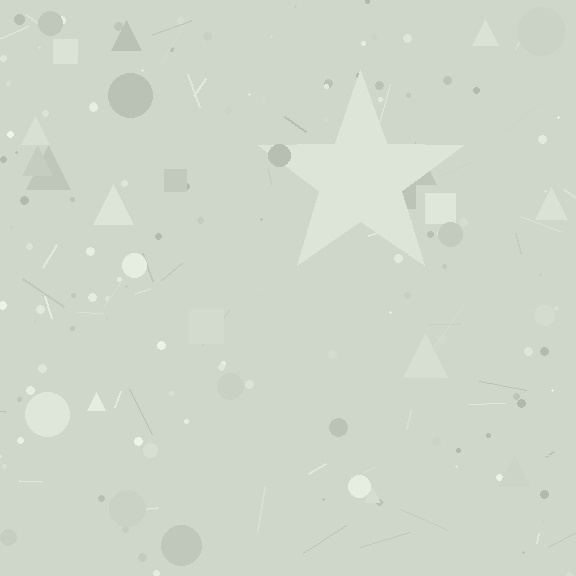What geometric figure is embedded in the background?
A star is embedded in the background.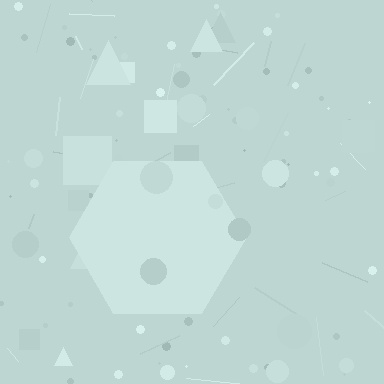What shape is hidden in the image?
A hexagon is hidden in the image.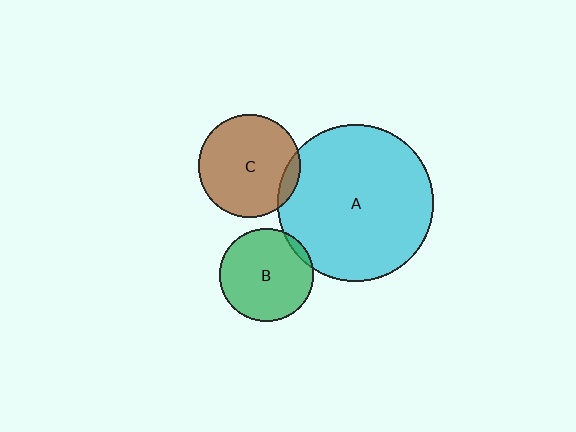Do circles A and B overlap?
Yes.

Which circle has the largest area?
Circle A (cyan).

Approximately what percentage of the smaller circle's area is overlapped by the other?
Approximately 5%.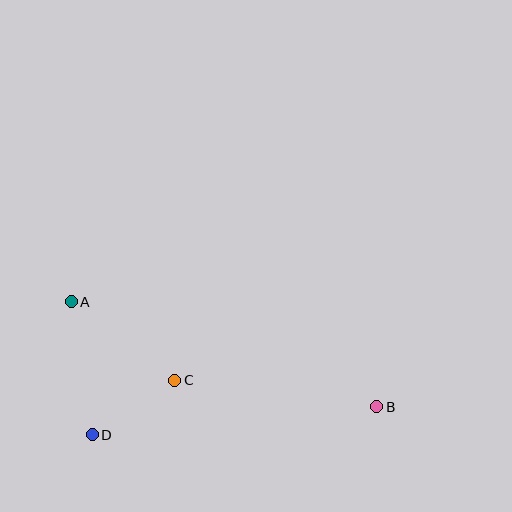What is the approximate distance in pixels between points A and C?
The distance between A and C is approximately 130 pixels.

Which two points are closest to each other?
Points C and D are closest to each other.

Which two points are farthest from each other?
Points A and B are farthest from each other.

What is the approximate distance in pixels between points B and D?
The distance between B and D is approximately 286 pixels.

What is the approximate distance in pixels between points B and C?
The distance between B and C is approximately 204 pixels.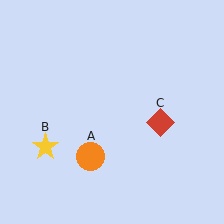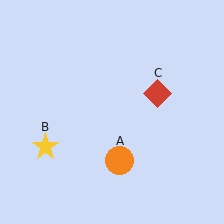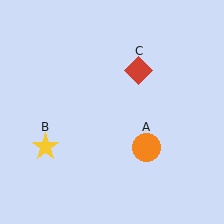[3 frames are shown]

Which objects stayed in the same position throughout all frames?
Yellow star (object B) remained stationary.